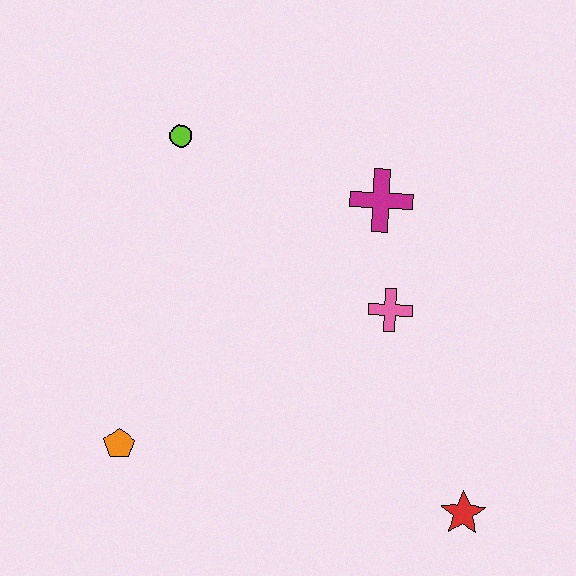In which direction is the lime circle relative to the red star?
The lime circle is above the red star.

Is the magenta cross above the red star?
Yes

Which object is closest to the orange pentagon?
The pink cross is closest to the orange pentagon.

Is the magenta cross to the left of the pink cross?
Yes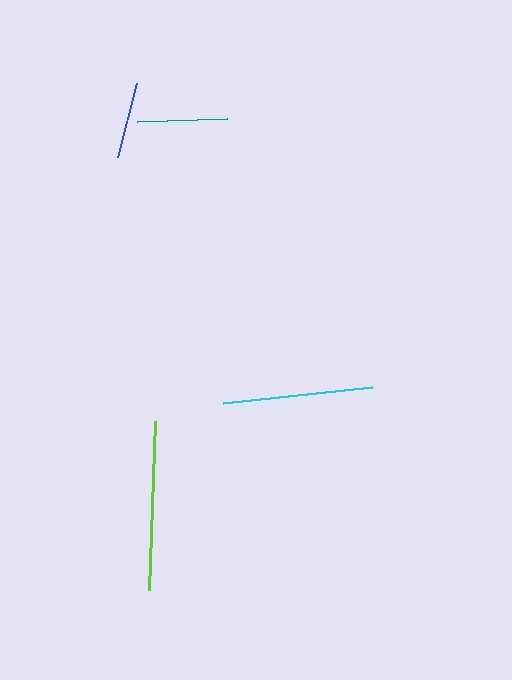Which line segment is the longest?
The lime line is the longest at approximately 169 pixels.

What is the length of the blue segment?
The blue segment is approximately 76 pixels long.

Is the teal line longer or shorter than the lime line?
The lime line is longer than the teal line.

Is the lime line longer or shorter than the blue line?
The lime line is longer than the blue line.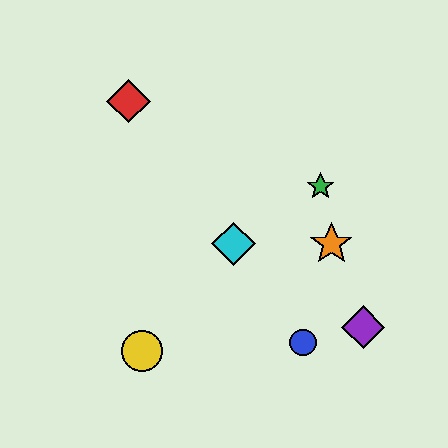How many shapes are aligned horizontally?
2 shapes (the orange star, the cyan diamond) are aligned horizontally.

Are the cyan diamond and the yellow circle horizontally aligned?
No, the cyan diamond is at y≈244 and the yellow circle is at y≈351.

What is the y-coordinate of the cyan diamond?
The cyan diamond is at y≈244.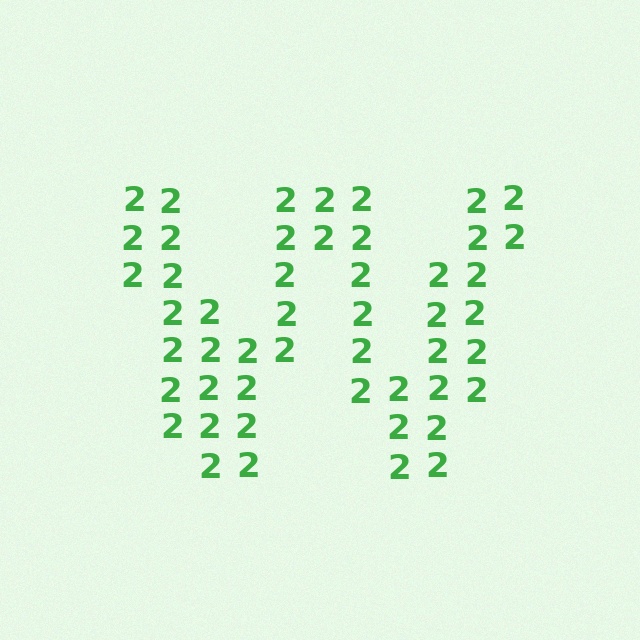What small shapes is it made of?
It is made of small digit 2's.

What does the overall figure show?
The overall figure shows the letter W.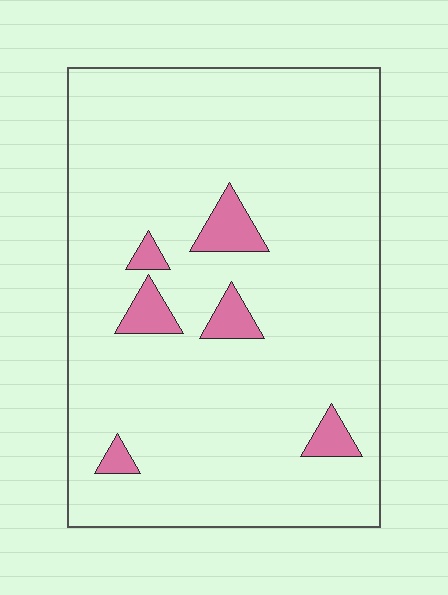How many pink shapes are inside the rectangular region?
6.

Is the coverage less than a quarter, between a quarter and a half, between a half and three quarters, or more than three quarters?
Less than a quarter.